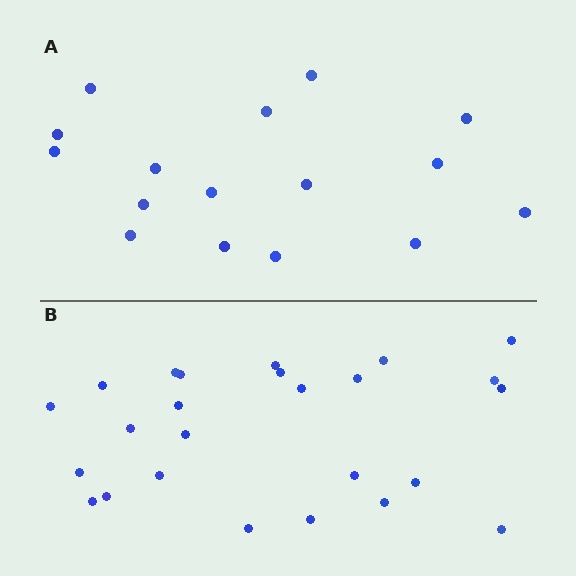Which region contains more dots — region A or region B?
Region B (the bottom region) has more dots.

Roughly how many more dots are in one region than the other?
Region B has roughly 8 or so more dots than region A.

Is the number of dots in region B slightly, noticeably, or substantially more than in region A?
Region B has substantially more. The ratio is roughly 1.6 to 1.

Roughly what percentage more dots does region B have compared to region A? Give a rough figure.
About 55% more.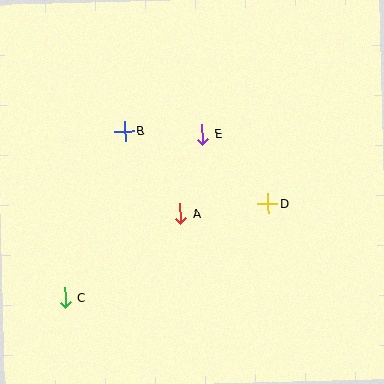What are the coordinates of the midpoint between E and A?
The midpoint between E and A is at (191, 174).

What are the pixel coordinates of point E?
Point E is at (202, 134).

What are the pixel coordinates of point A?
Point A is at (180, 214).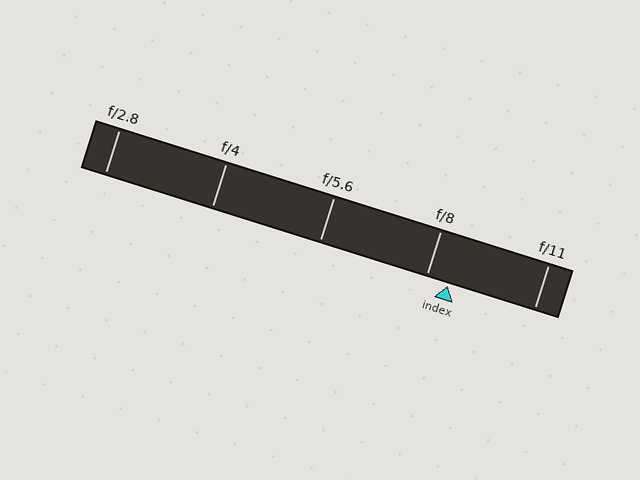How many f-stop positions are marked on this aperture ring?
There are 5 f-stop positions marked.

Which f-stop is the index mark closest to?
The index mark is closest to f/8.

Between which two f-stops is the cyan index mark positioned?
The index mark is between f/8 and f/11.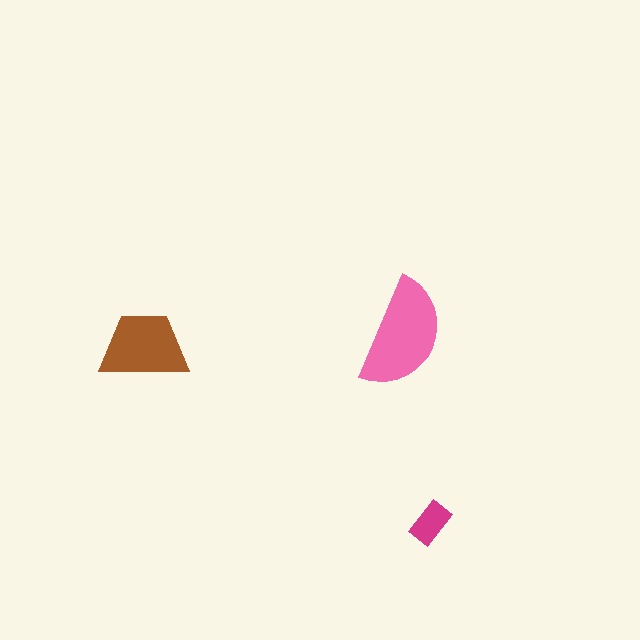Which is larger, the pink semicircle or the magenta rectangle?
The pink semicircle.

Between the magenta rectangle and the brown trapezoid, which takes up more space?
The brown trapezoid.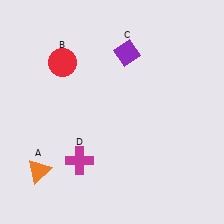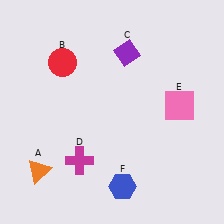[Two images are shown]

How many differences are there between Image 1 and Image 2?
There are 2 differences between the two images.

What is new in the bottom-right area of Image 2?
A blue hexagon (F) was added in the bottom-right area of Image 2.